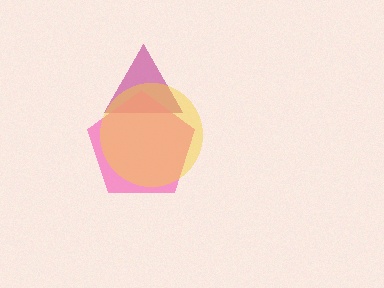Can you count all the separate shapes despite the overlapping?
Yes, there are 3 separate shapes.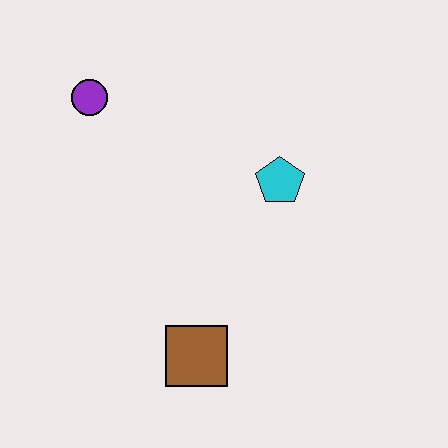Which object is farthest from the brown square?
The purple circle is farthest from the brown square.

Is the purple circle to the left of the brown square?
Yes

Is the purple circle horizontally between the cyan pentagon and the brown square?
No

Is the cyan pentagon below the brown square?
No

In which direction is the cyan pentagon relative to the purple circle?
The cyan pentagon is to the right of the purple circle.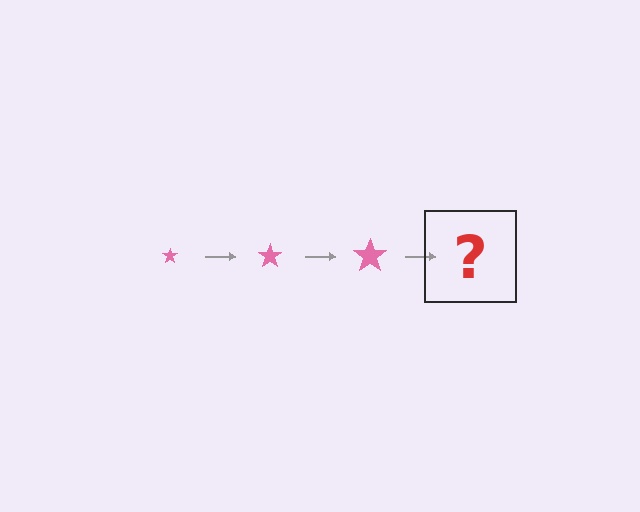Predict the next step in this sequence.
The next step is a pink star, larger than the previous one.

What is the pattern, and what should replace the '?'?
The pattern is that the star gets progressively larger each step. The '?' should be a pink star, larger than the previous one.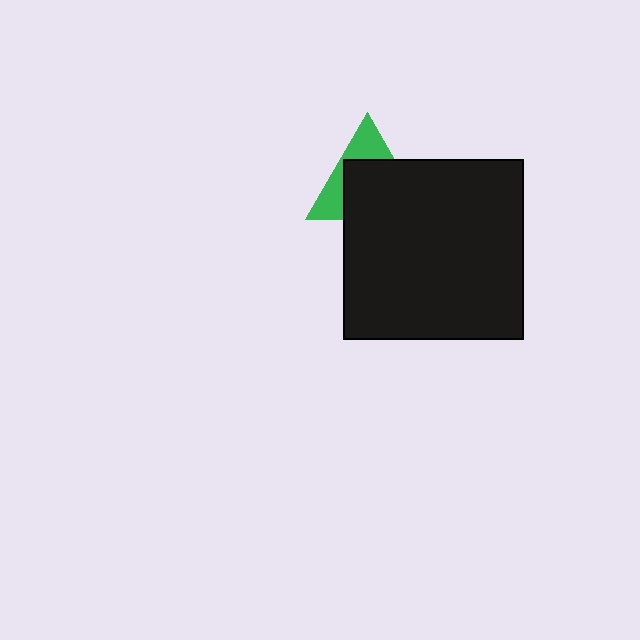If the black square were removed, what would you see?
You would see the complete green triangle.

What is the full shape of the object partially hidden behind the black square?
The partially hidden object is a green triangle.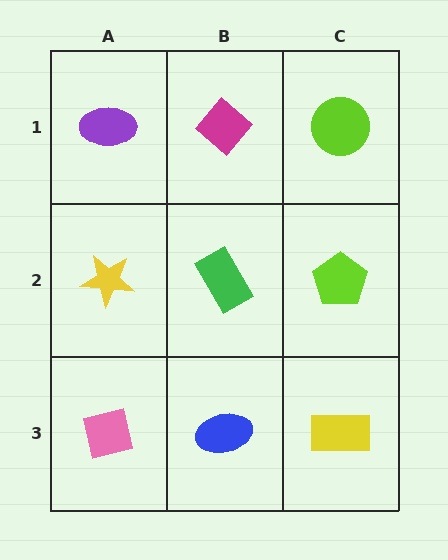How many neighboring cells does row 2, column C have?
3.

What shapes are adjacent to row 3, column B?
A green rectangle (row 2, column B), a pink square (row 3, column A), a yellow rectangle (row 3, column C).